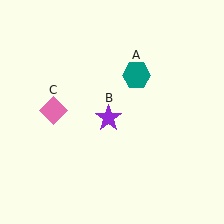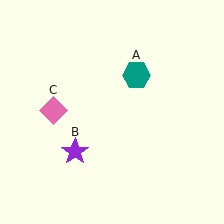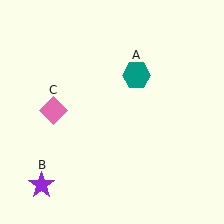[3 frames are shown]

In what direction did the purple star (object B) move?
The purple star (object B) moved down and to the left.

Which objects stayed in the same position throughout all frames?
Teal hexagon (object A) and pink diamond (object C) remained stationary.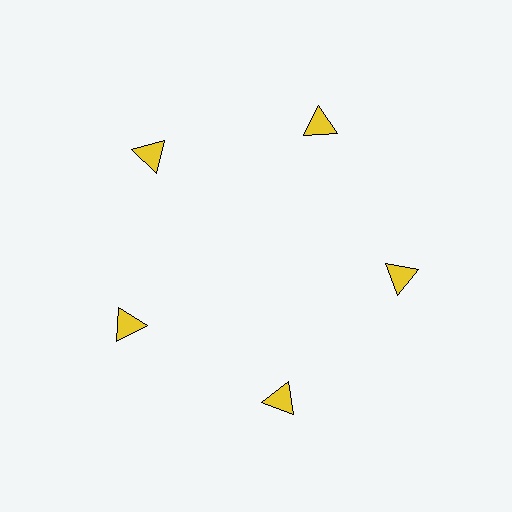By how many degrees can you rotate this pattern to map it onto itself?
The pattern maps onto itself every 72 degrees of rotation.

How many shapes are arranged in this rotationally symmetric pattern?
There are 5 shapes, arranged in 5 groups of 1.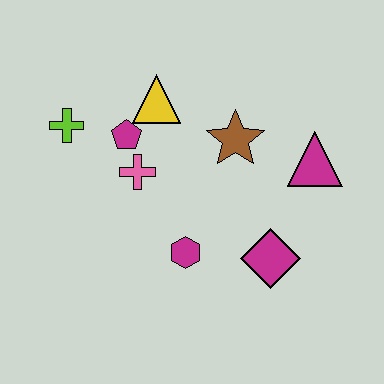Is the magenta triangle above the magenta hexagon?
Yes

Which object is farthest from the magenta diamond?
The lime cross is farthest from the magenta diamond.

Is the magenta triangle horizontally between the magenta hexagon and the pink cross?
No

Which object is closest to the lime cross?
The magenta pentagon is closest to the lime cross.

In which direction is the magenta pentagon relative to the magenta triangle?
The magenta pentagon is to the left of the magenta triangle.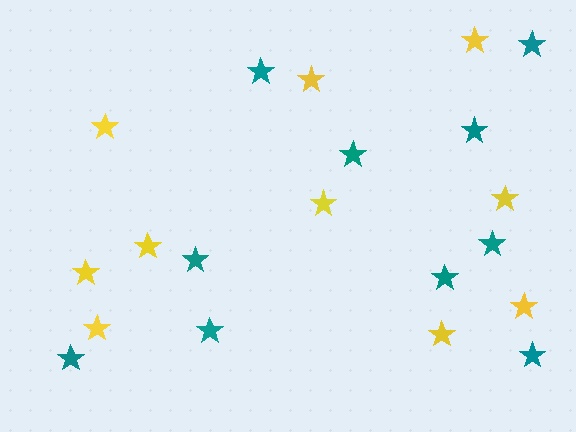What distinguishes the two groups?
There are 2 groups: one group of teal stars (10) and one group of yellow stars (10).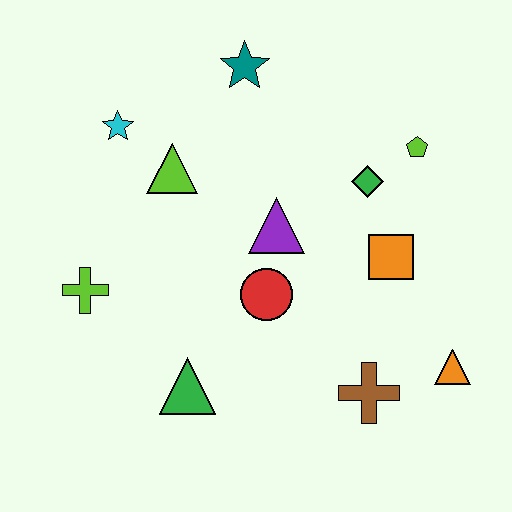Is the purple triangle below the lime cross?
No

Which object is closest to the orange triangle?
The brown cross is closest to the orange triangle.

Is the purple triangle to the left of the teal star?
No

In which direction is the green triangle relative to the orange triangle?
The green triangle is to the left of the orange triangle.